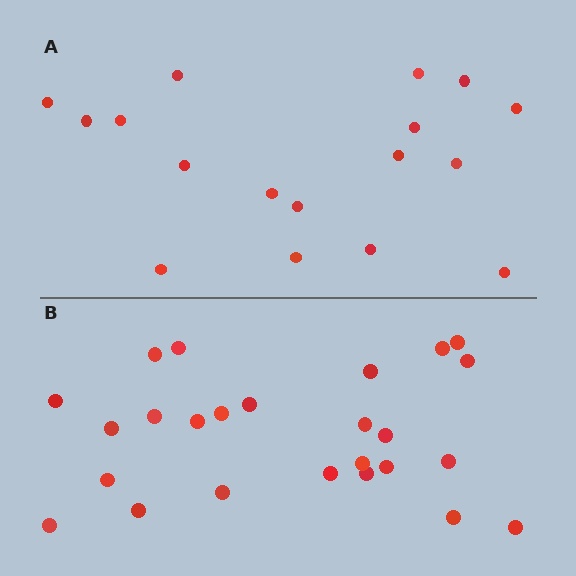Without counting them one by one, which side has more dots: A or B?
Region B (the bottom region) has more dots.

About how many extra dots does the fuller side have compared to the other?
Region B has roughly 8 or so more dots than region A.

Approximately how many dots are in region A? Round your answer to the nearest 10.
About 20 dots. (The exact count is 17, which rounds to 20.)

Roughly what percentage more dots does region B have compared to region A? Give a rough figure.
About 45% more.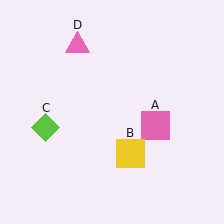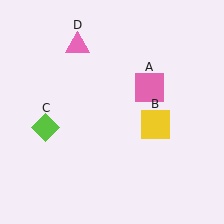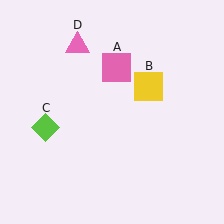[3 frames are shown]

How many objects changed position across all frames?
2 objects changed position: pink square (object A), yellow square (object B).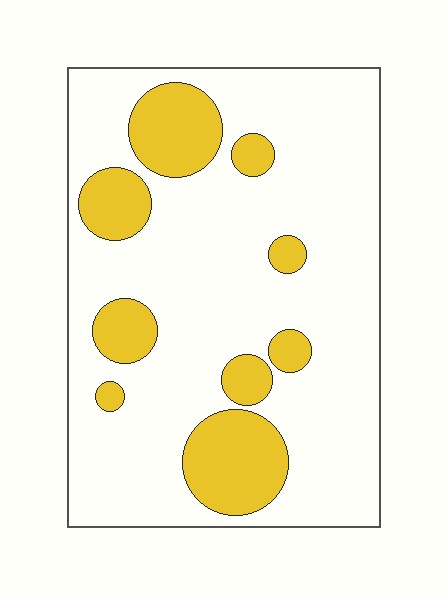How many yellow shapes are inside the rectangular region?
9.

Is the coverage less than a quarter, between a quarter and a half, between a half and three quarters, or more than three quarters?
Less than a quarter.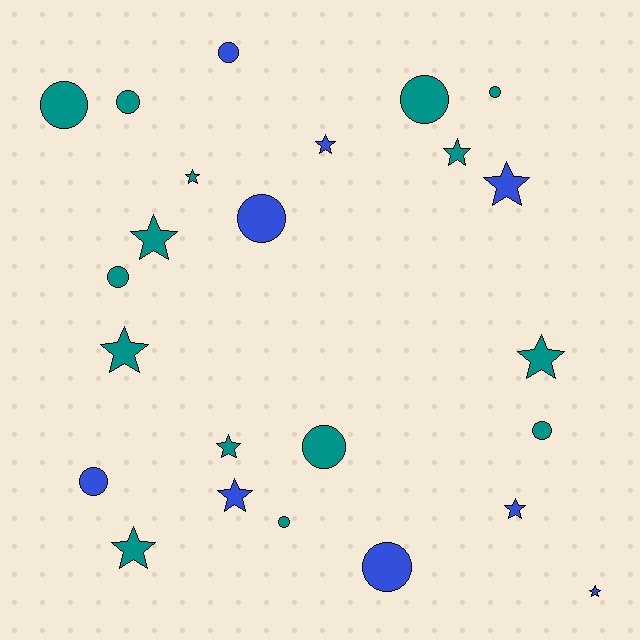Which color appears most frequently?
Teal, with 15 objects.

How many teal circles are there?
There are 8 teal circles.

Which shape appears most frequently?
Star, with 12 objects.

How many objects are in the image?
There are 24 objects.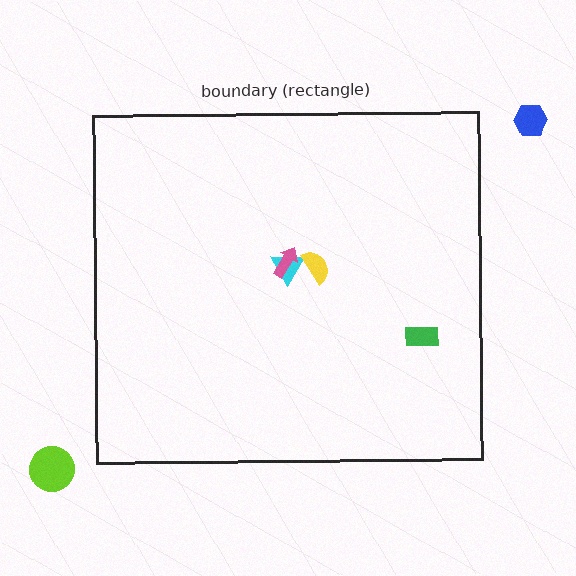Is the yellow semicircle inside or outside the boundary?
Inside.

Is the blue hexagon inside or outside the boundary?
Outside.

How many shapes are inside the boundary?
4 inside, 2 outside.